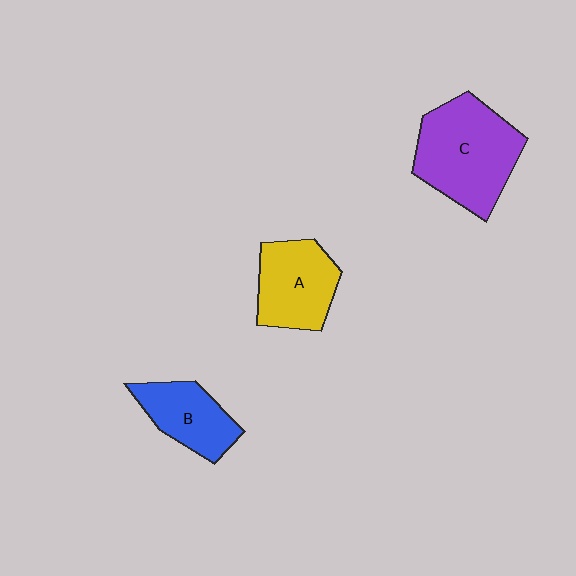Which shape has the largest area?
Shape C (purple).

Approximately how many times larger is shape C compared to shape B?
Approximately 1.7 times.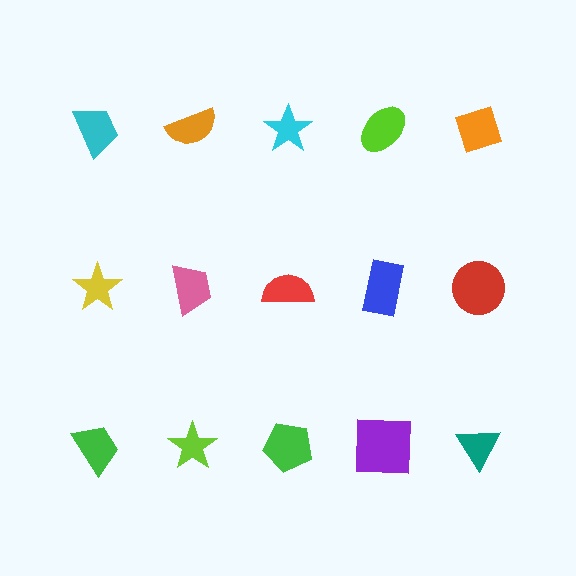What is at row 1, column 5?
An orange diamond.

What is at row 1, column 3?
A cyan star.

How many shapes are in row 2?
5 shapes.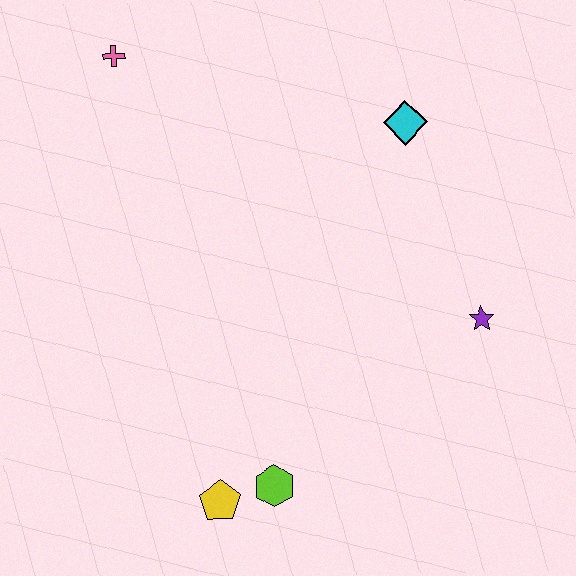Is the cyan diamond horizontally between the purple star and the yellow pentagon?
Yes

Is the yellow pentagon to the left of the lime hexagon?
Yes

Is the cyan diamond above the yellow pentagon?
Yes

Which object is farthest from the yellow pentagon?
The pink cross is farthest from the yellow pentagon.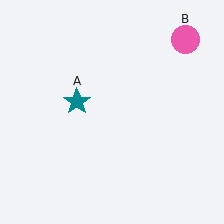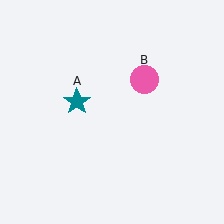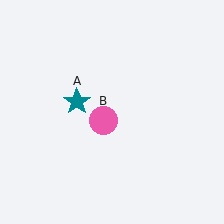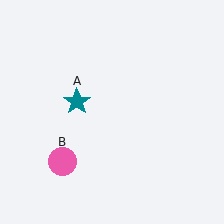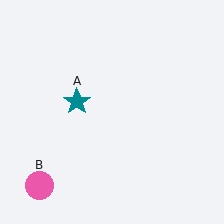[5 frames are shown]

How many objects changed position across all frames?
1 object changed position: pink circle (object B).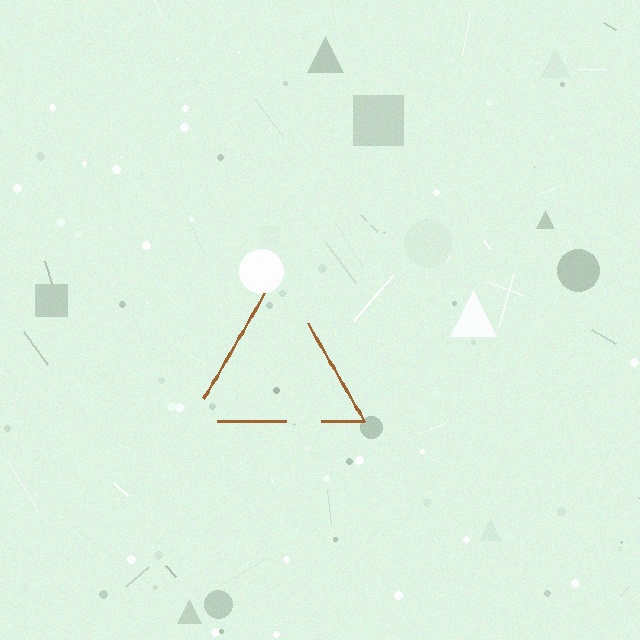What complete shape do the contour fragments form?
The contour fragments form a triangle.